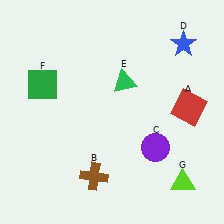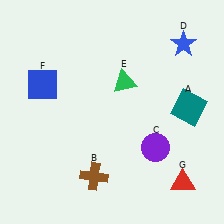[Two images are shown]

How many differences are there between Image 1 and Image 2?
There are 3 differences between the two images.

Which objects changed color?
A changed from red to teal. F changed from green to blue. G changed from lime to red.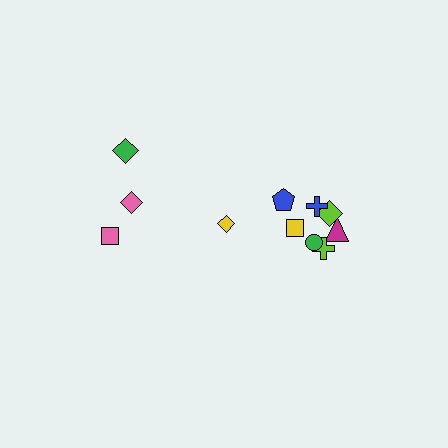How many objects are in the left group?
There are 4 objects.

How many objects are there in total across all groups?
There are 11 objects.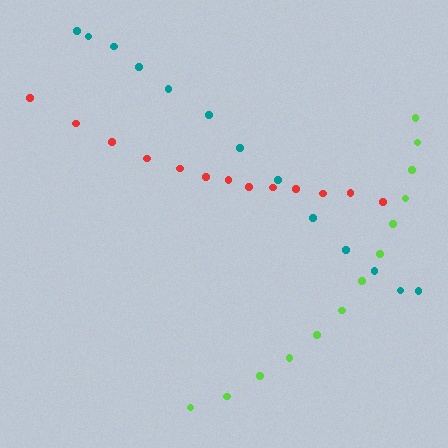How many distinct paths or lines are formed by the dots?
There are 3 distinct paths.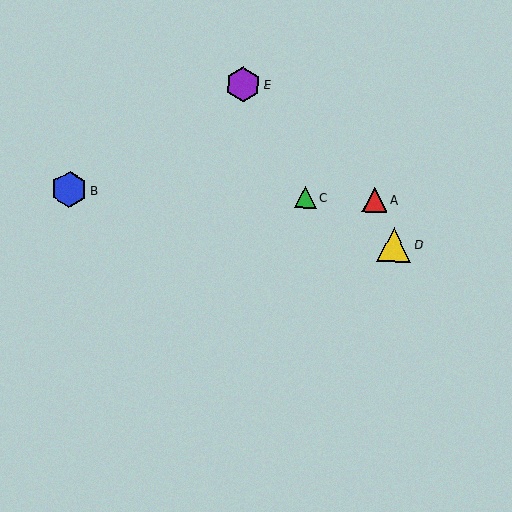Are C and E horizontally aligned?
No, C is at y≈197 and E is at y≈84.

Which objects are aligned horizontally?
Objects A, B, C are aligned horizontally.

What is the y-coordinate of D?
Object D is at y≈245.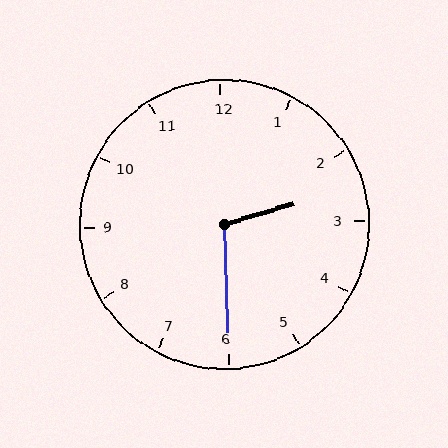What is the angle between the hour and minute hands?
Approximately 105 degrees.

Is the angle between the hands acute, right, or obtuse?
It is obtuse.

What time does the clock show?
2:30.